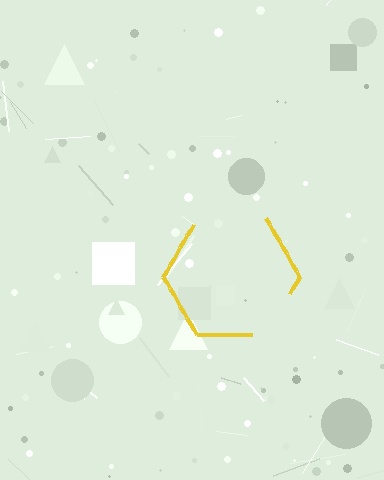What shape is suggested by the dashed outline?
The dashed outline suggests a hexagon.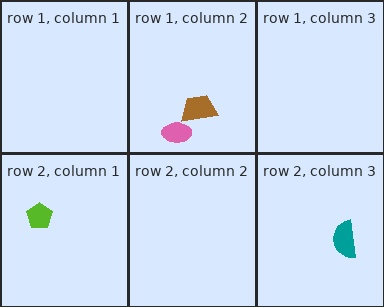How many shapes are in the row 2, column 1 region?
1.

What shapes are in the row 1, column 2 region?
The brown trapezoid, the pink ellipse.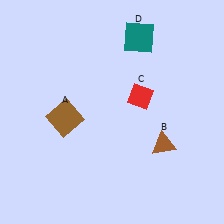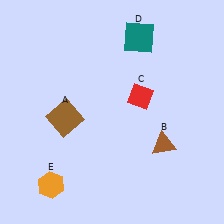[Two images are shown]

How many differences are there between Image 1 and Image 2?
There is 1 difference between the two images.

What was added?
An orange hexagon (E) was added in Image 2.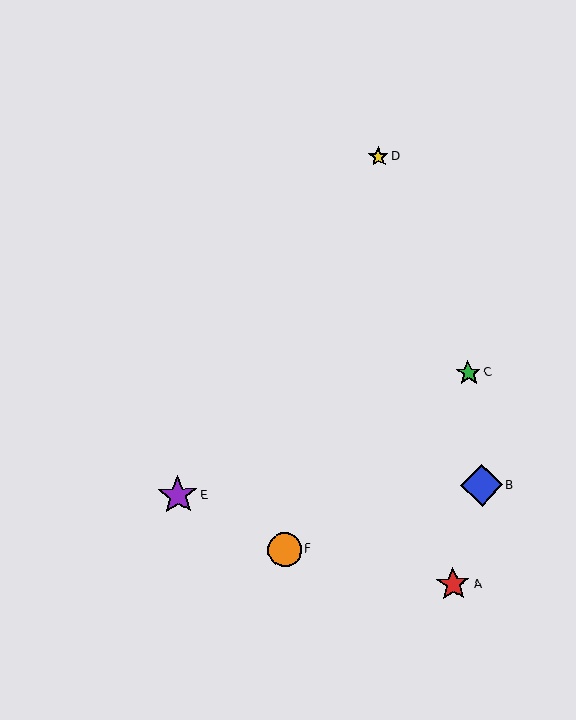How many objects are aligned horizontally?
2 objects (B, E) are aligned horizontally.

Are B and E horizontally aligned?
Yes, both are at y≈485.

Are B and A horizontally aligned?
No, B is at y≈485 and A is at y≈584.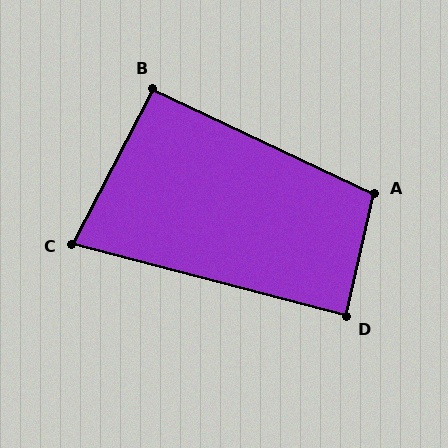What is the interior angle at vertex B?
Approximately 92 degrees (approximately right).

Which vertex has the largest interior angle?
A, at approximately 103 degrees.